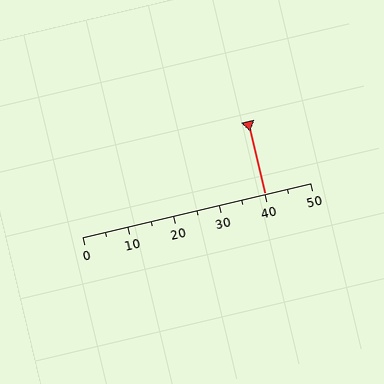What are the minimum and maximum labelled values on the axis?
The axis runs from 0 to 50.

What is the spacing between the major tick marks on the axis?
The major ticks are spaced 10 apart.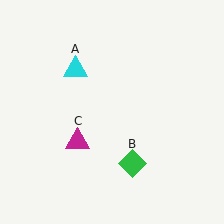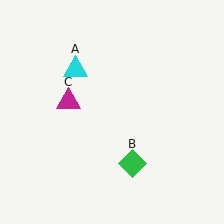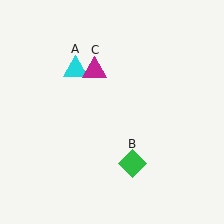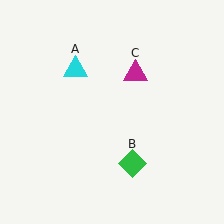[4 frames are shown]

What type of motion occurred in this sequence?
The magenta triangle (object C) rotated clockwise around the center of the scene.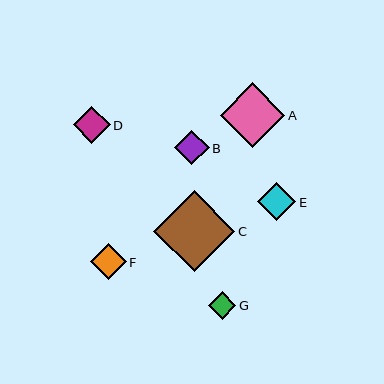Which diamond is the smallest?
Diamond G is the smallest with a size of approximately 27 pixels.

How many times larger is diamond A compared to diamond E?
Diamond A is approximately 1.7 times the size of diamond E.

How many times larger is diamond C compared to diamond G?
Diamond C is approximately 3.0 times the size of diamond G.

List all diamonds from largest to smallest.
From largest to smallest: C, A, E, D, F, B, G.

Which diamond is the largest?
Diamond C is the largest with a size of approximately 81 pixels.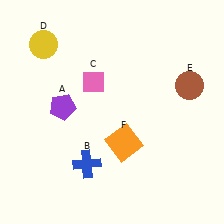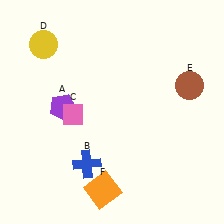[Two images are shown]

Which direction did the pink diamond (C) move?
The pink diamond (C) moved down.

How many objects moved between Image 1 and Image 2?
2 objects moved between the two images.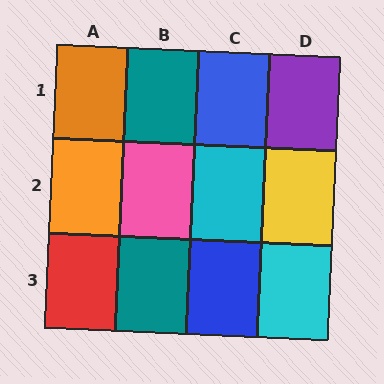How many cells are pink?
1 cell is pink.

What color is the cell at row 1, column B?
Teal.